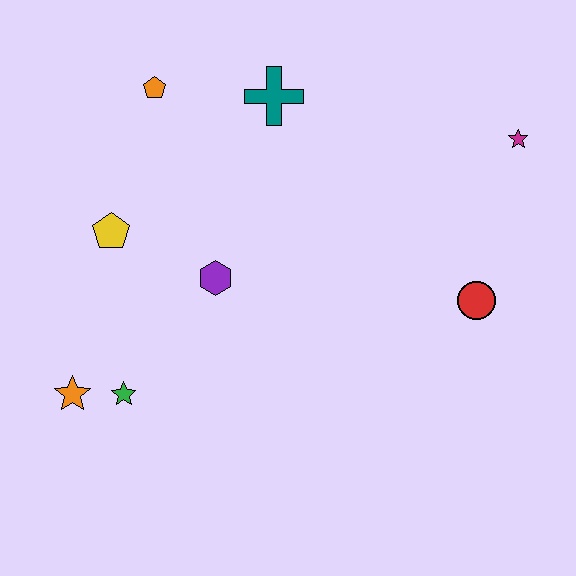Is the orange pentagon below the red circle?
No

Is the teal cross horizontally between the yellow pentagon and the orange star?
No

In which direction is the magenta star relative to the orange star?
The magenta star is to the right of the orange star.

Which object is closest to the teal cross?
The orange pentagon is closest to the teal cross.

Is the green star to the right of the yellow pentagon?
Yes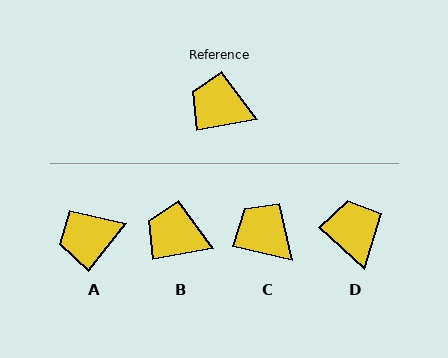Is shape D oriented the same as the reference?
No, it is off by about 53 degrees.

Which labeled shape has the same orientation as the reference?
B.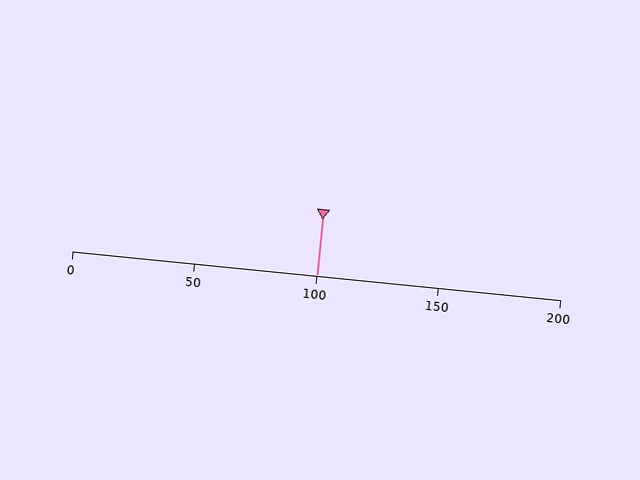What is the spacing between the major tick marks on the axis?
The major ticks are spaced 50 apart.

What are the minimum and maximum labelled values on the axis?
The axis runs from 0 to 200.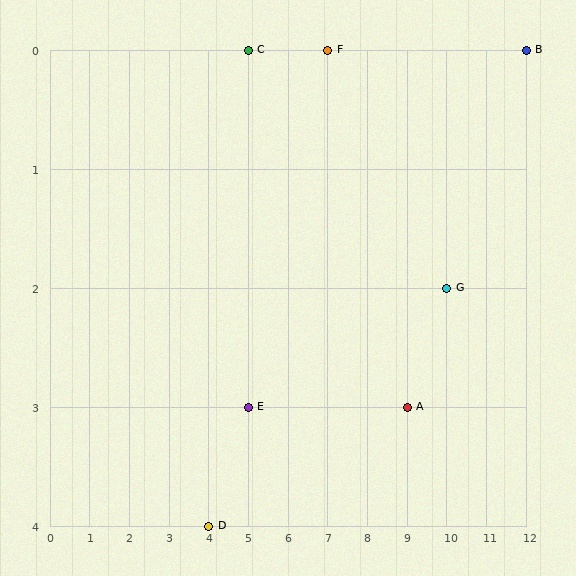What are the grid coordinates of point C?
Point C is at grid coordinates (5, 0).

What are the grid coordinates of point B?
Point B is at grid coordinates (12, 0).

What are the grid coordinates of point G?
Point G is at grid coordinates (10, 2).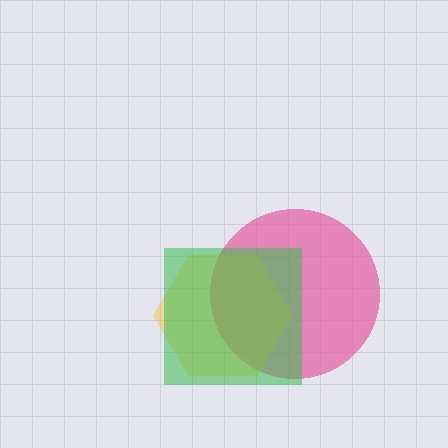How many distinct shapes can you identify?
There are 3 distinct shapes: a pink circle, a yellow hexagon, a green square.